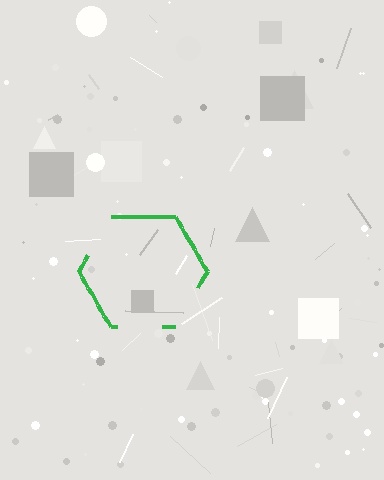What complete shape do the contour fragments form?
The contour fragments form a hexagon.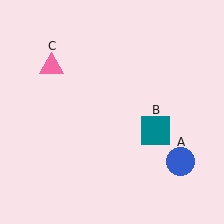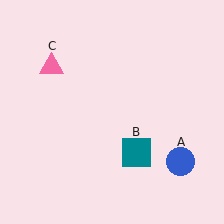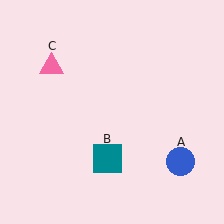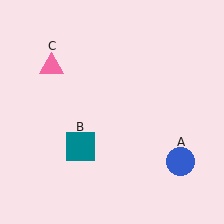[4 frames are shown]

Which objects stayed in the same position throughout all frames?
Blue circle (object A) and pink triangle (object C) remained stationary.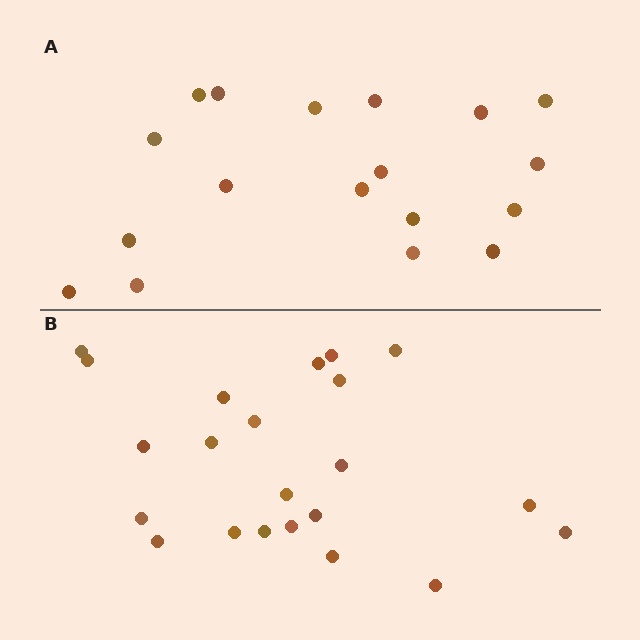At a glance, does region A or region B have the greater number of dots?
Region B (the bottom region) has more dots.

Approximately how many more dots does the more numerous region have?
Region B has about 4 more dots than region A.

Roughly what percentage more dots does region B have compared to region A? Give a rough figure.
About 20% more.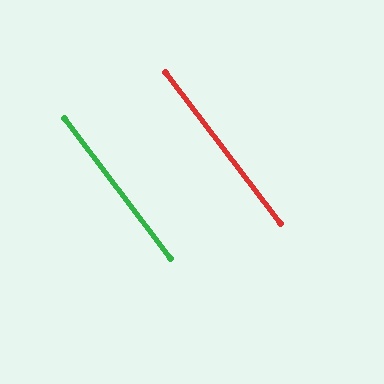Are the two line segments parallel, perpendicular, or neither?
Parallel — their directions differ by only 0.2°.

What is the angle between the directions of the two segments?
Approximately 0 degrees.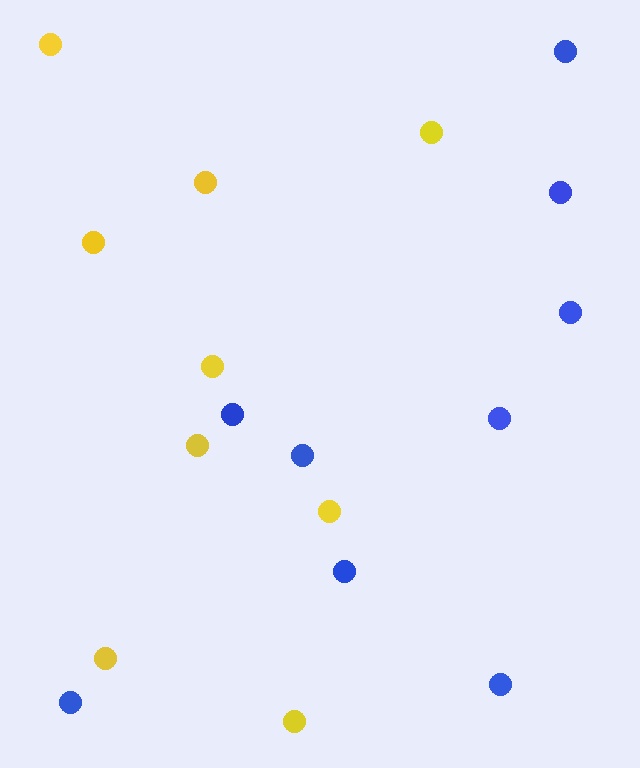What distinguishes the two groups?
There are 2 groups: one group of yellow circles (9) and one group of blue circles (9).